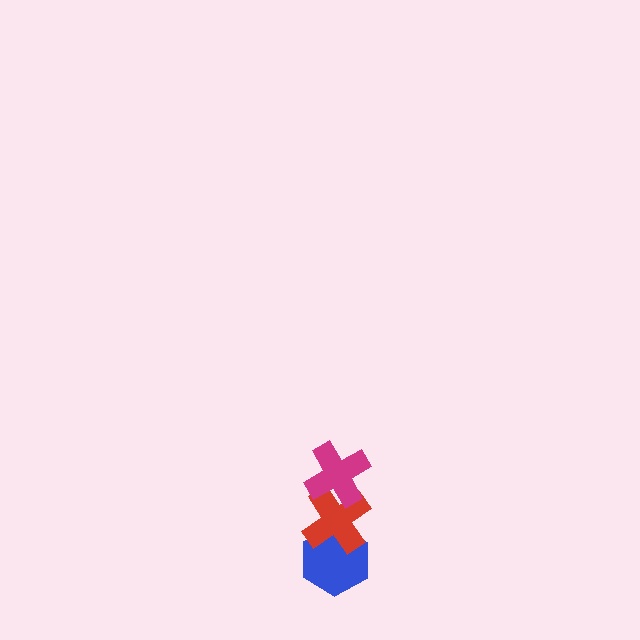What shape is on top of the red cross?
The magenta cross is on top of the red cross.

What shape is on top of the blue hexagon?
The red cross is on top of the blue hexagon.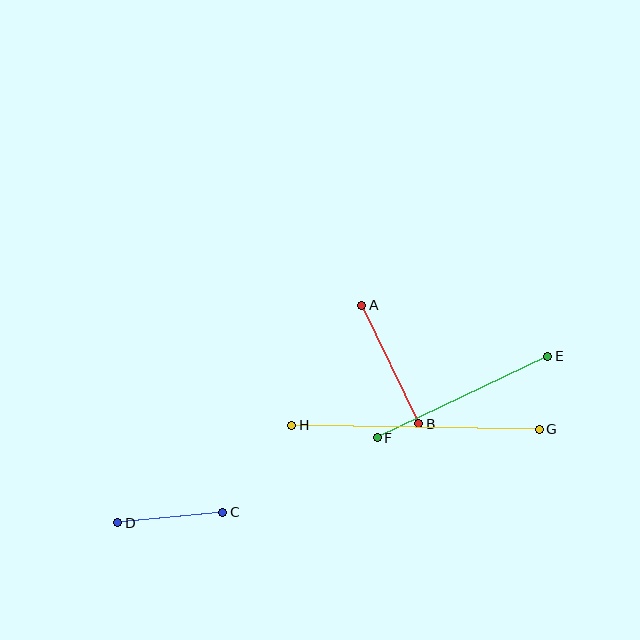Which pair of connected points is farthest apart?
Points G and H are farthest apart.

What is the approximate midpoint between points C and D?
The midpoint is at approximately (170, 517) pixels.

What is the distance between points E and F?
The distance is approximately 189 pixels.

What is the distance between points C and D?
The distance is approximately 106 pixels.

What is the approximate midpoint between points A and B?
The midpoint is at approximately (390, 364) pixels.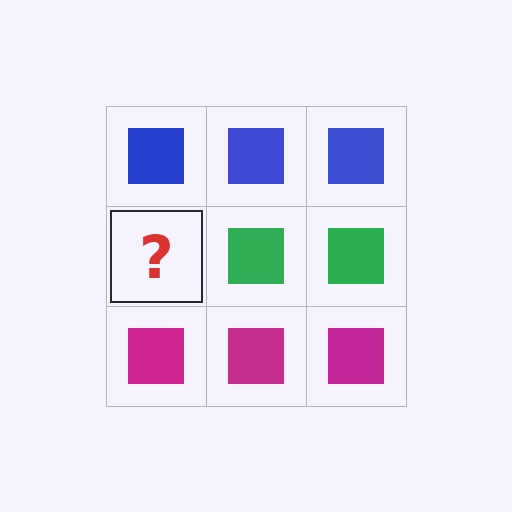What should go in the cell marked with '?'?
The missing cell should contain a green square.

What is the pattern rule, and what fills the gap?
The rule is that each row has a consistent color. The gap should be filled with a green square.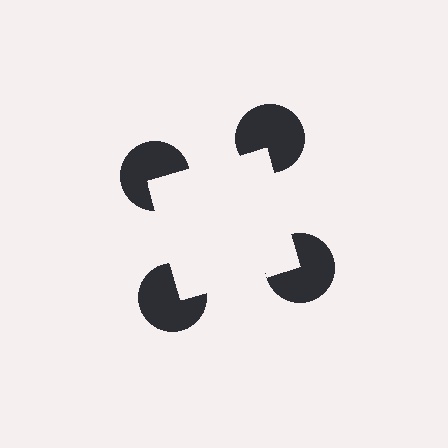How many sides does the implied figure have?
4 sides.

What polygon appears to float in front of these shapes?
An illusory square — its edges are inferred from the aligned wedge cuts in the pac-man discs, not physically drawn.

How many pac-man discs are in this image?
There are 4 — one at each vertex of the illusory square.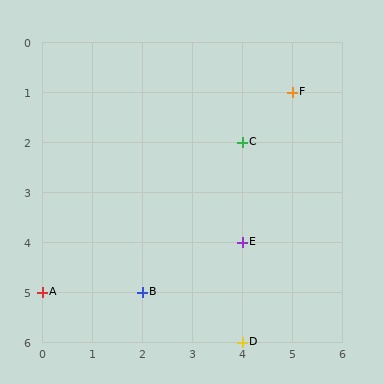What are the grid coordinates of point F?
Point F is at grid coordinates (5, 1).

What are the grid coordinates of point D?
Point D is at grid coordinates (4, 6).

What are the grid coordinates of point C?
Point C is at grid coordinates (4, 2).